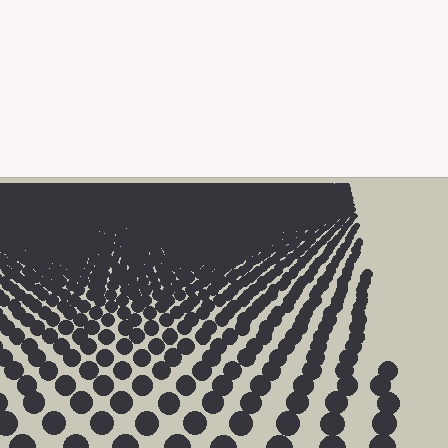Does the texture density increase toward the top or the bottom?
Density increases toward the top.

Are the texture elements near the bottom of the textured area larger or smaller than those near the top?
Larger. Near the bottom, elements are closer to the viewer and appear at a bigger on-screen size.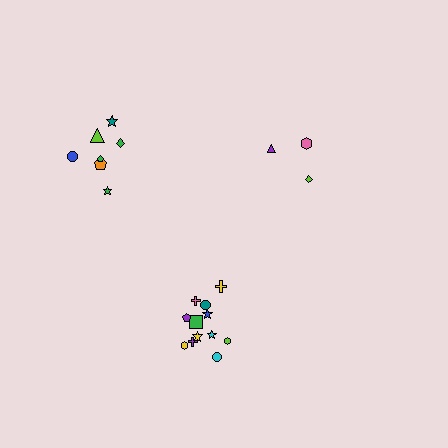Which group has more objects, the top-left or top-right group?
The top-left group.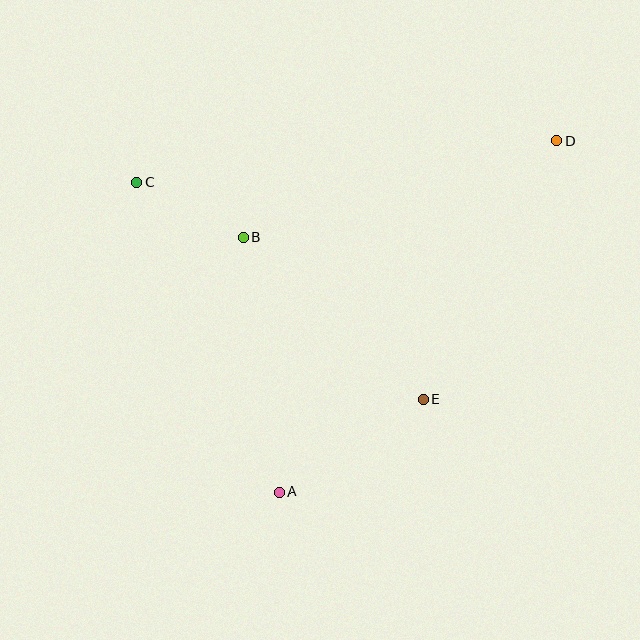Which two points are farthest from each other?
Points A and D are farthest from each other.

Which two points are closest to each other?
Points B and C are closest to each other.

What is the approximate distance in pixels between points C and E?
The distance between C and E is approximately 360 pixels.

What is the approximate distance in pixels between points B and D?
The distance between B and D is approximately 328 pixels.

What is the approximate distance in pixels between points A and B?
The distance between A and B is approximately 257 pixels.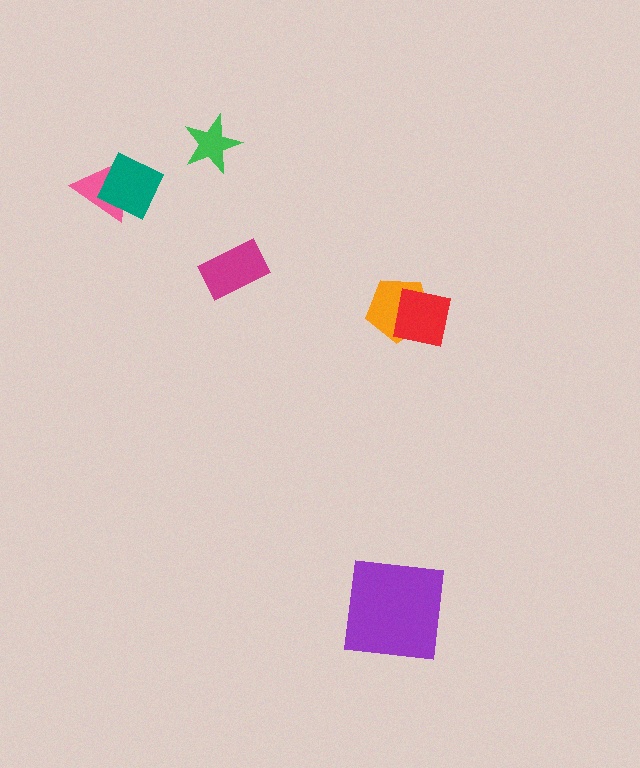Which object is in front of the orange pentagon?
The red square is in front of the orange pentagon.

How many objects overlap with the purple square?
0 objects overlap with the purple square.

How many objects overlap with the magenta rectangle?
0 objects overlap with the magenta rectangle.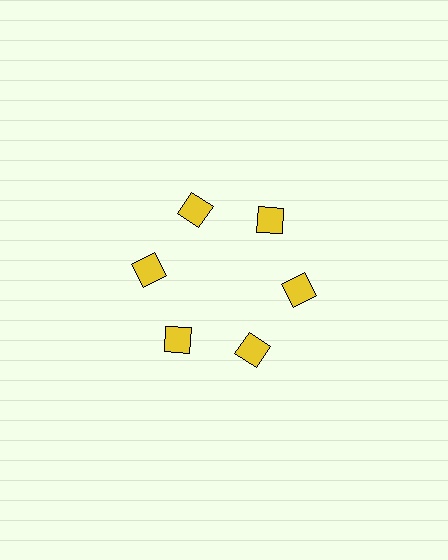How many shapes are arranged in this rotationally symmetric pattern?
There are 6 shapes, arranged in 6 groups of 1.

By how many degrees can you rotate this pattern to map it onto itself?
The pattern maps onto itself every 60 degrees of rotation.